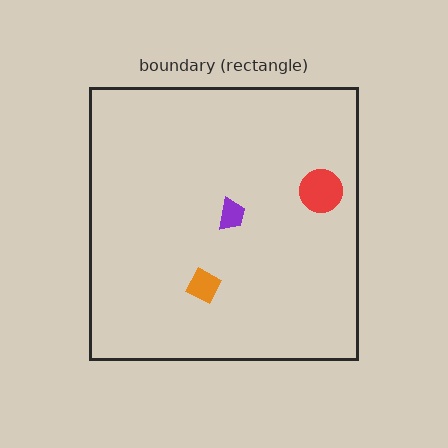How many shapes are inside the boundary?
3 inside, 0 outside.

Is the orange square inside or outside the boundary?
Inside.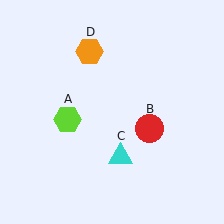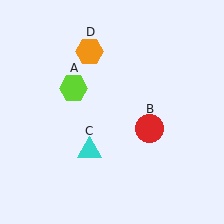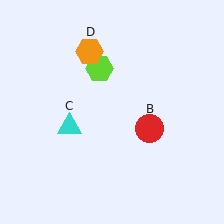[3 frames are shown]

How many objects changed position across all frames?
2 objects changed position: lime hexagon (object A), cyan triangle (object C).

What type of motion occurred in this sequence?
The lime hexagon (object A), cyan triangle (object C) rotated clockwise around the center of the scene.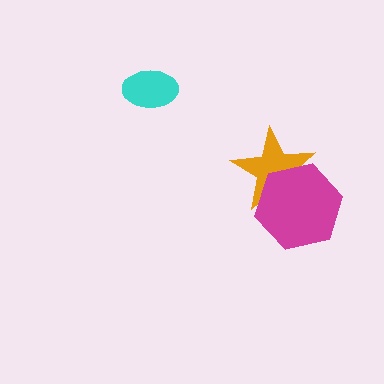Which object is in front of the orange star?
The magenta hexagon is in front of the orange star.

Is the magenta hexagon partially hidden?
No, no other shape covers it.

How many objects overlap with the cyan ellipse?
0 objects overlap with the cyan ellipse.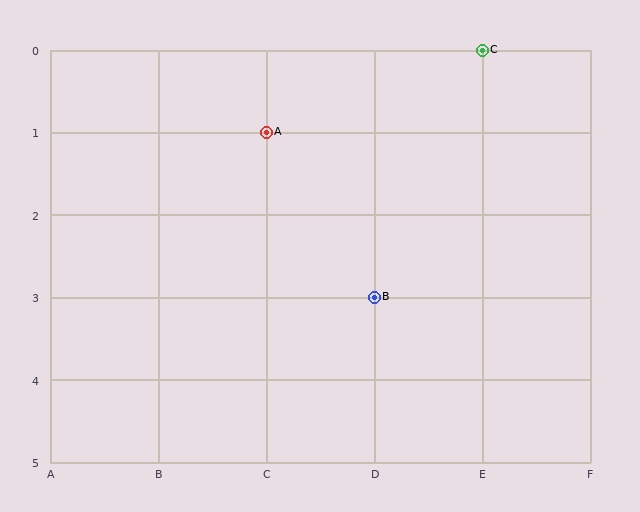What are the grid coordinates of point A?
Point A is at grid coordinates (C, 1).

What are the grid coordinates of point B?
Point B is at grid coordinates (D, 3).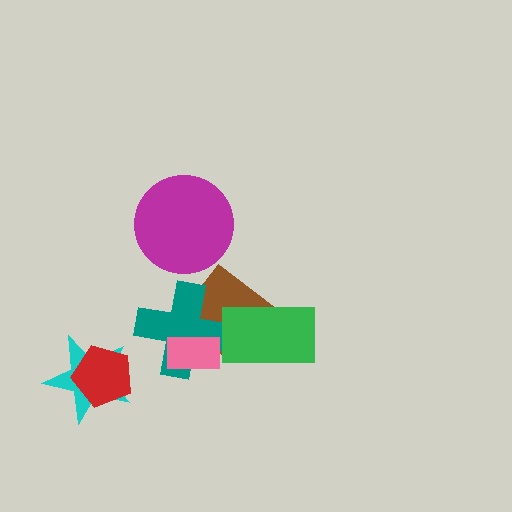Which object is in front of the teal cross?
The pink rectangle is in front of the teal cross.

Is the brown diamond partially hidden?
Yes, it is partially covered by another shape.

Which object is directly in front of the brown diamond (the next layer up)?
The teal cross is directly in front of the brown diamond.